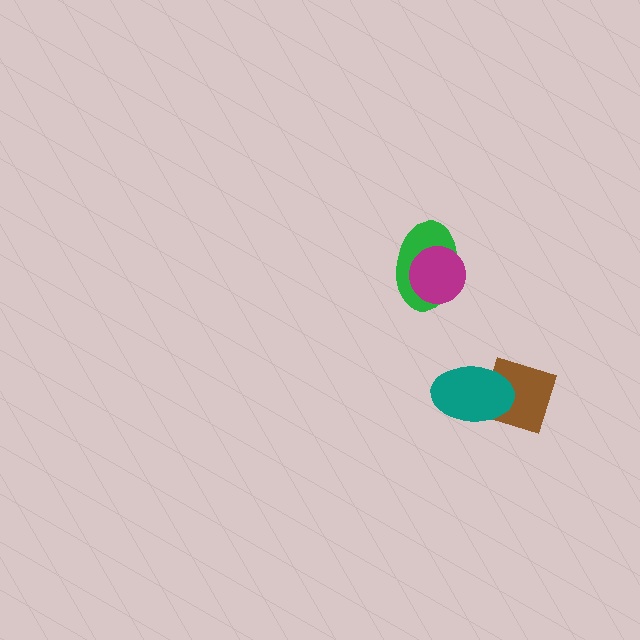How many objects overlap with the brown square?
1 object overlaps with the brown square.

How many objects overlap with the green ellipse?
1 object overlaps with the green ellipse.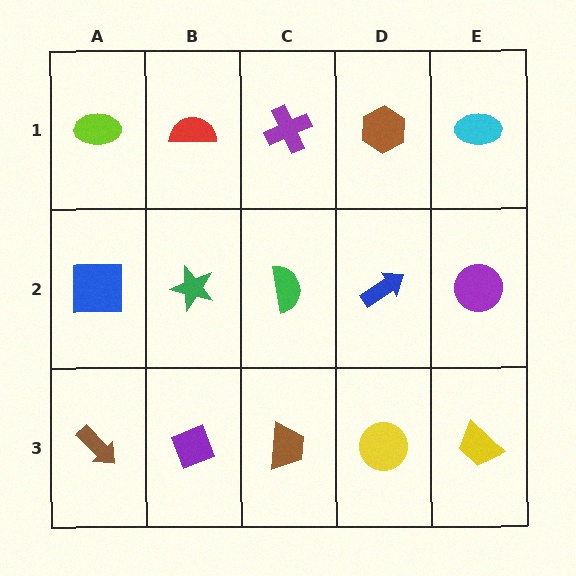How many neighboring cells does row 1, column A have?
2.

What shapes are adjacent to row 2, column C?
A purple cross (row 1, column C), a brown trapezoid (row 3, column C), a green star (row 2, column B), a blue arrow (row 2, column D).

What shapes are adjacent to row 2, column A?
A lime ellipse (row 1, column A), a brown arrow (row 3, column A), a green star (row 2, column B).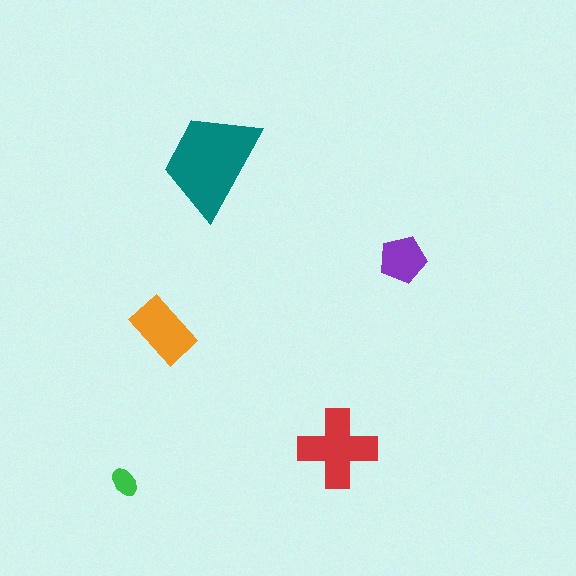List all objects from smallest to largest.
The green ellipse, the purple pentagon, the orange rectangle, the red cross, the teal trapezoid.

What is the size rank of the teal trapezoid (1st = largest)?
1st.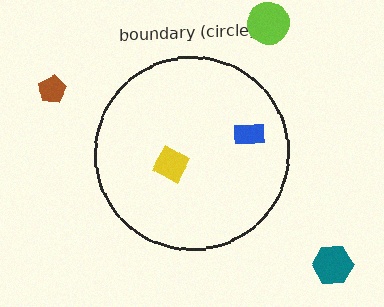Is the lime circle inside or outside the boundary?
Outside.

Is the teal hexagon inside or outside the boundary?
Outside.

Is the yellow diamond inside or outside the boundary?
Inside.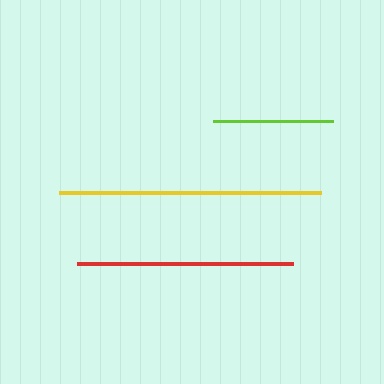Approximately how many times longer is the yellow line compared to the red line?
The yellow line is approximately 1.2 times the length of the red line.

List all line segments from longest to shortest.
From longest to shortest: yellow, red, lime.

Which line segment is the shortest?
The lime line is the shortest at approximately 120 pixels.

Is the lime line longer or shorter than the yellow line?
The yellow line is longer than the lime line.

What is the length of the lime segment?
The lime segment is approximately 120 pixels long.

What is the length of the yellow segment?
The yellow segment is approximately 262 pixels long.